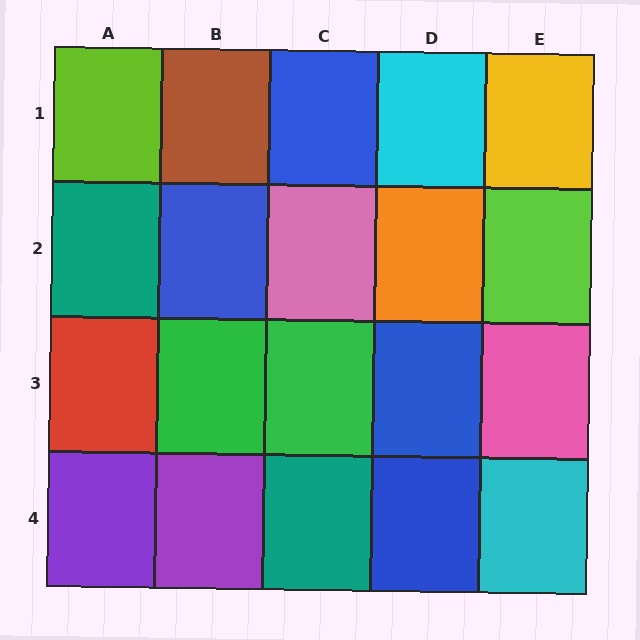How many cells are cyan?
2 cells are cyan.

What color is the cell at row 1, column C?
Blue.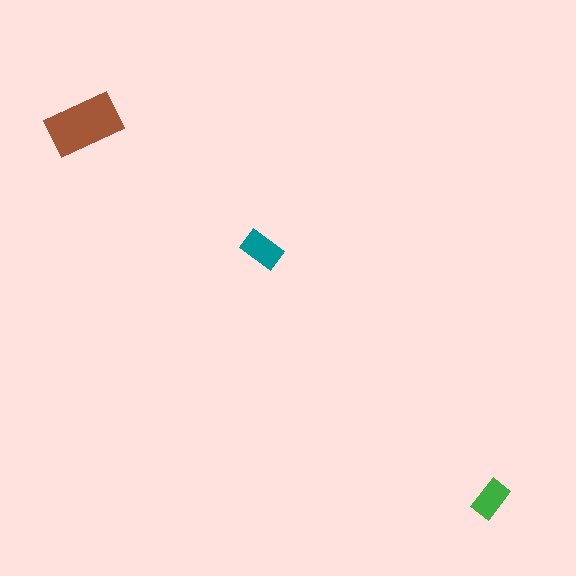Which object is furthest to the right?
The green rectangle is rightmost.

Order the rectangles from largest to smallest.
the brown one, the teal one, the green one.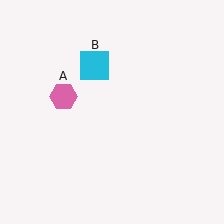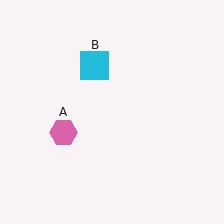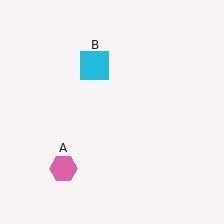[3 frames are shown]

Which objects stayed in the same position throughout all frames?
Cyan square (object B) remained stationary.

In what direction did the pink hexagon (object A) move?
The pink hexagon (object A) moved down.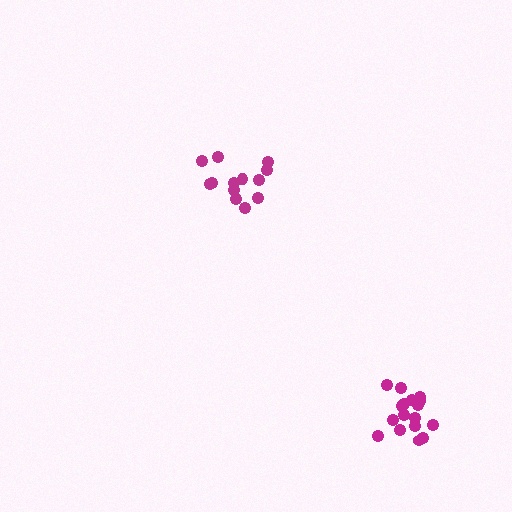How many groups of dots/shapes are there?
There are 2 groups.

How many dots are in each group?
Group 1: 17 dots, Group 2: 13 dots (30 total).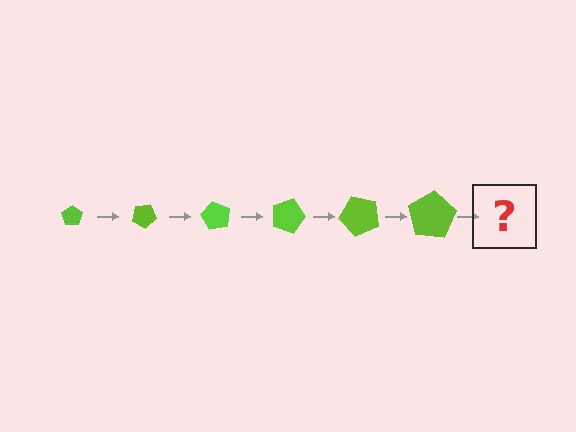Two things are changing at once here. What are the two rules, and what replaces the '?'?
The two rules are that the pentagon grows larger each step and it rotates 30 degrees each step. The '?' should be a pentagon, larger than the previous one and rotated 180 degrees from the start.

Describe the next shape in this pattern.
It should be a pentagon, larger than the previous one and rotated 180 degrees from the start.